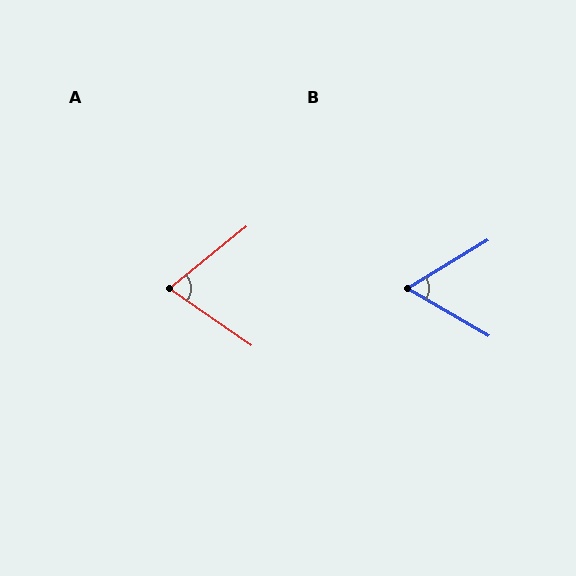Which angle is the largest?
A, at approximately 73 degrees.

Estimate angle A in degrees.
Approximately 73 degrees.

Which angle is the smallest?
B, at approximately 61 degrees.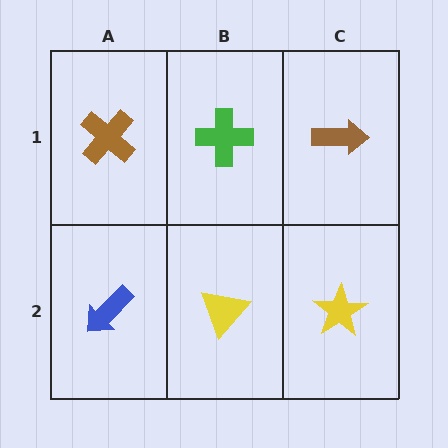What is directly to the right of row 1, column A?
A green cross.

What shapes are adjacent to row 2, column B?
A green cross (row 1, column B), a blue arrow (row 2, column A), a yellow star (row 2, column C).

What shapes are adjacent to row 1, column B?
A yellow triangle (row 2, column B), a brown cross (row 1, column A), a brown arrow (row 1, column C).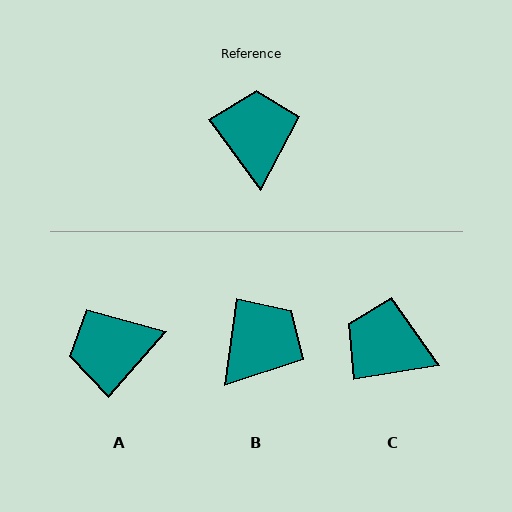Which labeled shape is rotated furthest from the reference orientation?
A, about 102 degrees away.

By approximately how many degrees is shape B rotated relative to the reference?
Approximately 44 degrees clockwise.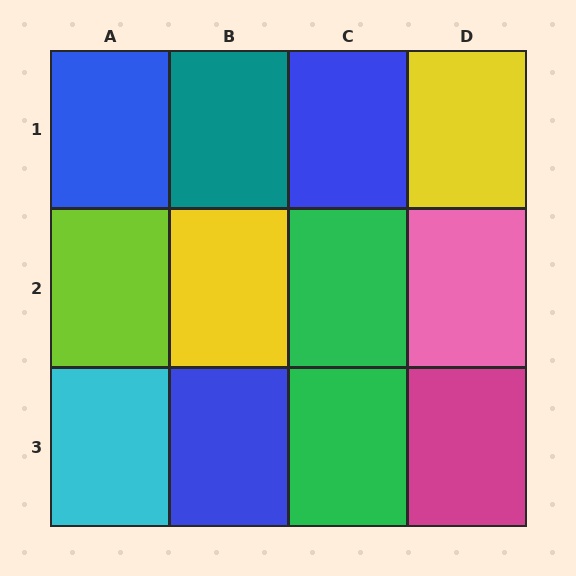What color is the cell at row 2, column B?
Yellow.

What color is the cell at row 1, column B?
Teal.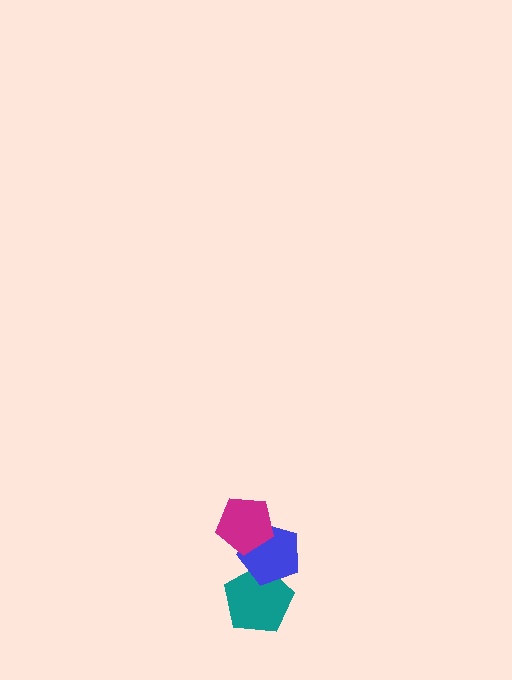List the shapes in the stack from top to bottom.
From top to bottom: the magenta pentagon, the blue pentagon, the teal pentagon.